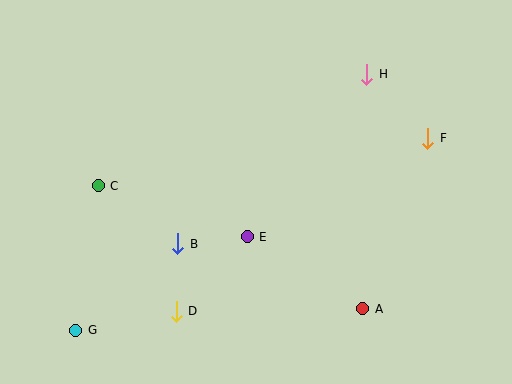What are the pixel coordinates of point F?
Point F is at (428, 138).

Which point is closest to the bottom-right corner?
Point A is closest to the bottom-right corner.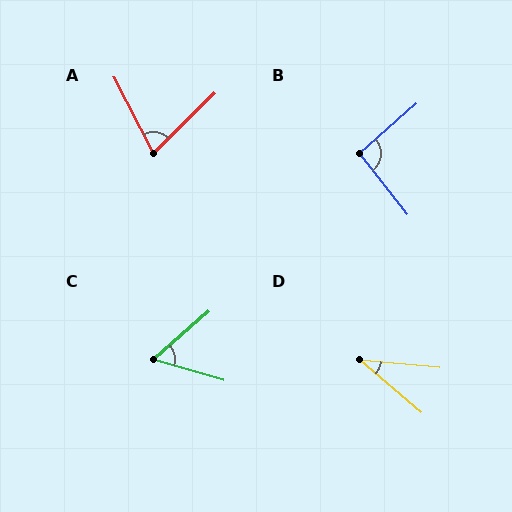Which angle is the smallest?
D, at approximately 35 degrees.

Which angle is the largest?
B, at approximately 93 degrees.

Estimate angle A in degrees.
Approximately 73 degrees.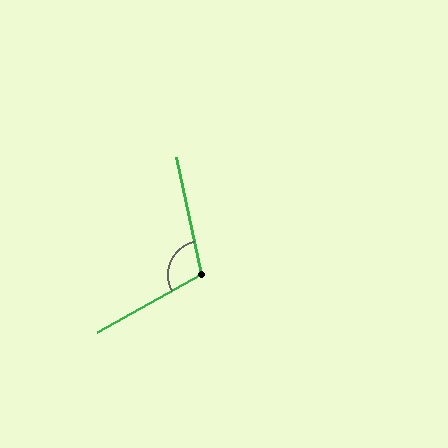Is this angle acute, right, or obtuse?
It is obtuse.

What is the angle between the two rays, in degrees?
Approximately 107 degrees.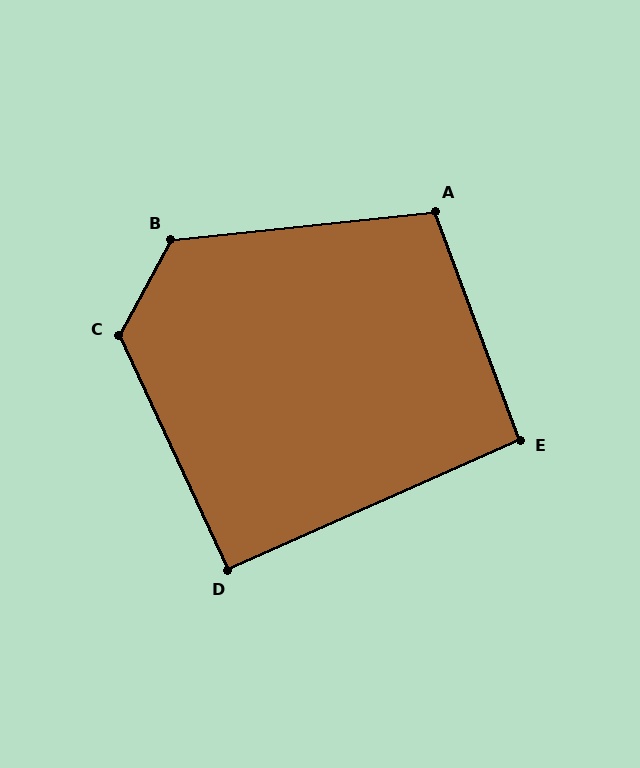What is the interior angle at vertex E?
Approximately 94 degrees (approximately right).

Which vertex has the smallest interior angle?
D, at approximately 91 degrees.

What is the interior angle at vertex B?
Approximately 125 degrees (obtuse).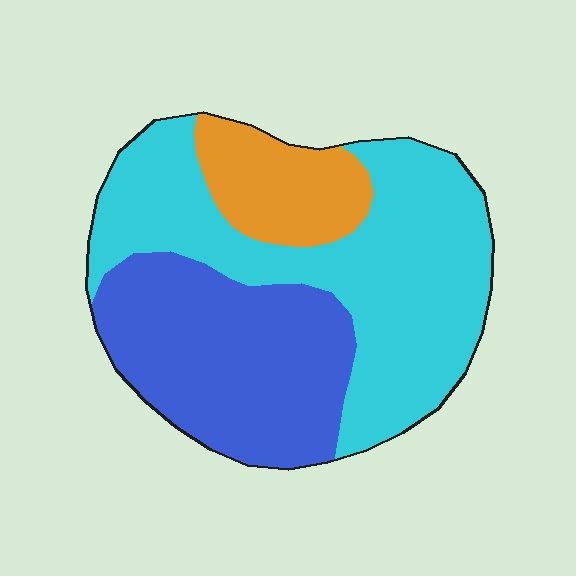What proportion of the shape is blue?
Blue takes up about three eighths (3/8) of the shape.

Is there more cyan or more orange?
Cyan.